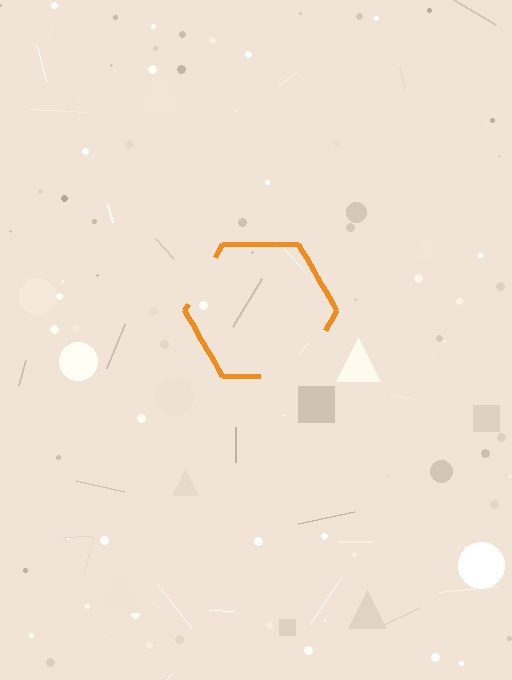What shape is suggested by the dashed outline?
The dashed outline suggests a hexagon.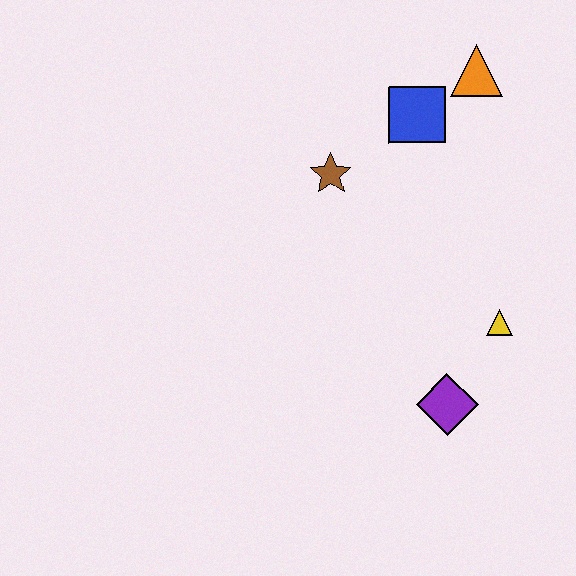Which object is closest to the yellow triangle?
The purple diamond is closest to the yellow triangle.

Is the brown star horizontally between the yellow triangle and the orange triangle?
No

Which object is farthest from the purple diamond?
The orange triangle is farthest from the purple diamond.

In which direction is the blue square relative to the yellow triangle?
The blue square is above the yellow triangle.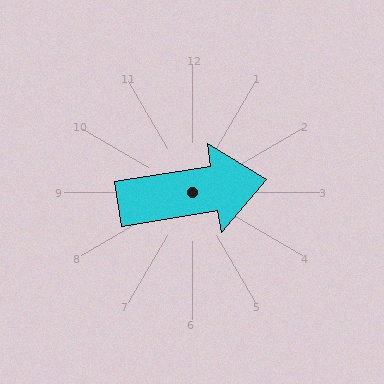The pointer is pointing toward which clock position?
Roughly 3 o'clock.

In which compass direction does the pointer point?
East.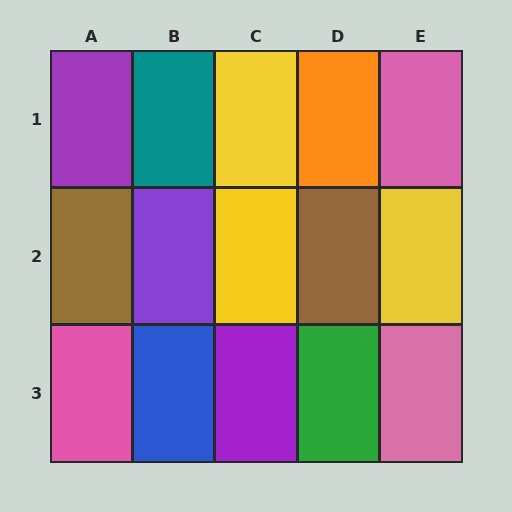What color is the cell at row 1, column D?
Orange.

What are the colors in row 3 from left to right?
Pink, blue, purple, green, pink.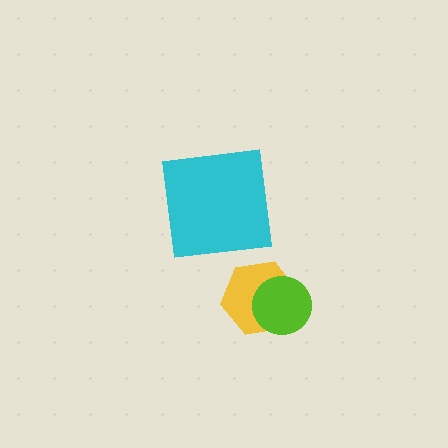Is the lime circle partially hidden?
No, no other shape covers it.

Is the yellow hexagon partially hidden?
Yes, it is partially covered by another shape.